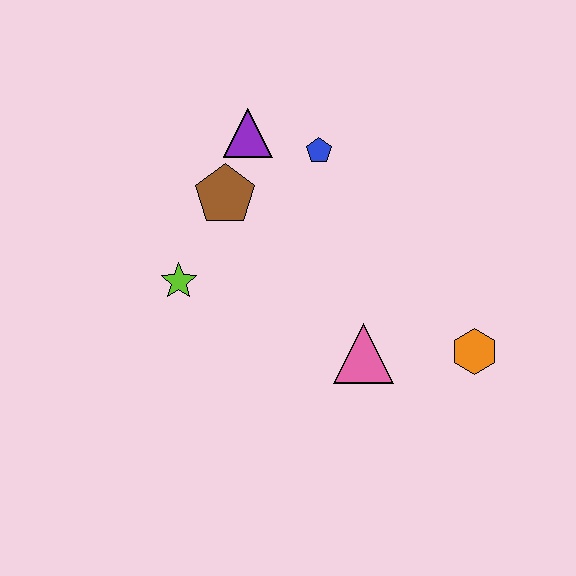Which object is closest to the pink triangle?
The orange hexagon is closest to the pink triangle.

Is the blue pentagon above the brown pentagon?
Yes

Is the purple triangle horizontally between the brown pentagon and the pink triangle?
Yes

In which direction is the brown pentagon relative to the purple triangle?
The brown pentagon is below the purple triangle.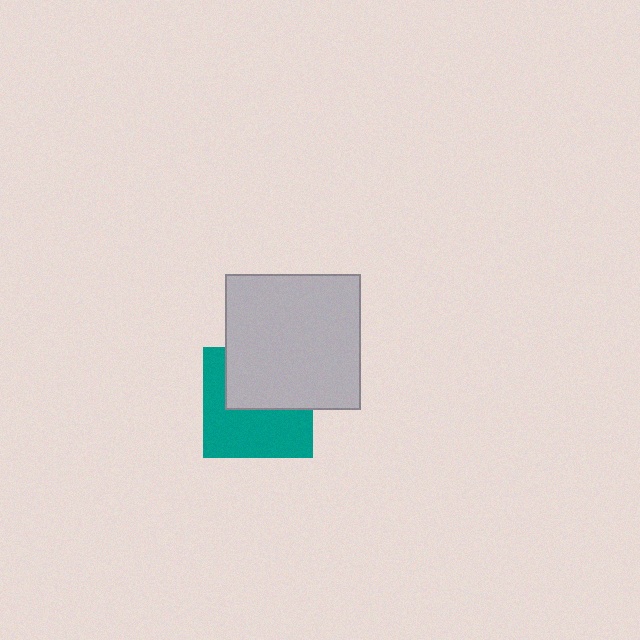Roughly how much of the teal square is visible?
About half of it is visible (roughly 55%).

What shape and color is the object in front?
The object in front is a light gray square.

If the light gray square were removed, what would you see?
You would see the complete teal square.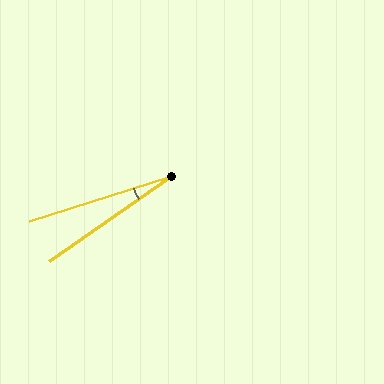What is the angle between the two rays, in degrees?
Approximately 17 degrees.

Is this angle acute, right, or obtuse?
It is acute.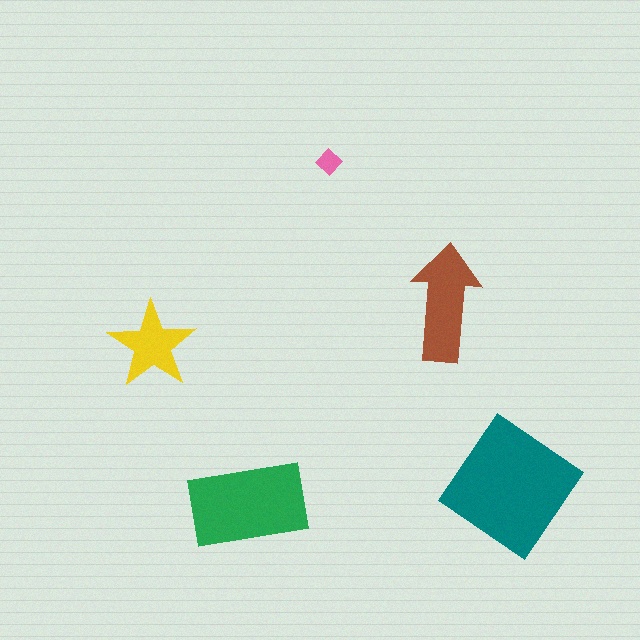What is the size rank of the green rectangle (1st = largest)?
2nd.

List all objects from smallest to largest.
The pink diamond, the yellow star, the brown arrow, the green rectangle, the teal diamond.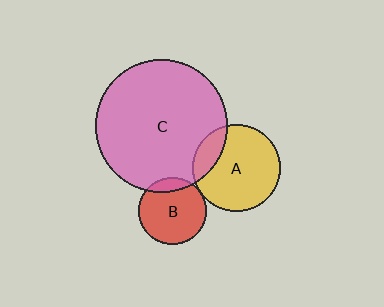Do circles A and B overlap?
Yes.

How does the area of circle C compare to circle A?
Approximately 2.3 times.